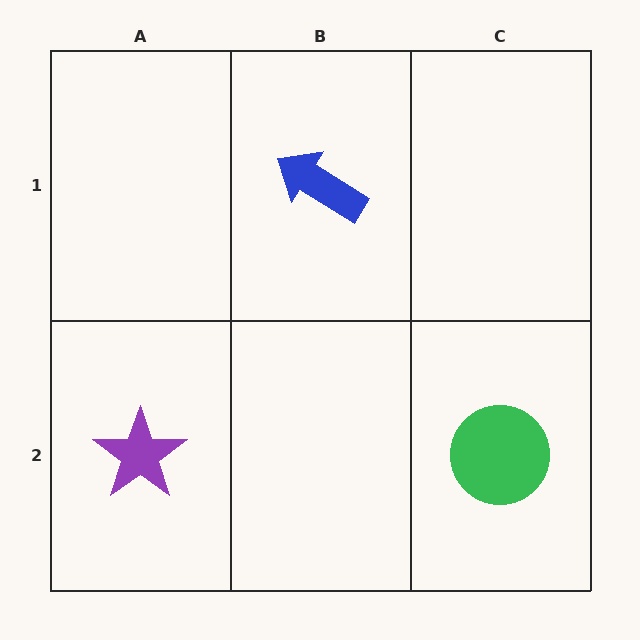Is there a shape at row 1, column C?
No, that cell is empty.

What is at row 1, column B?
A blue arrow.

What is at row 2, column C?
A green circle.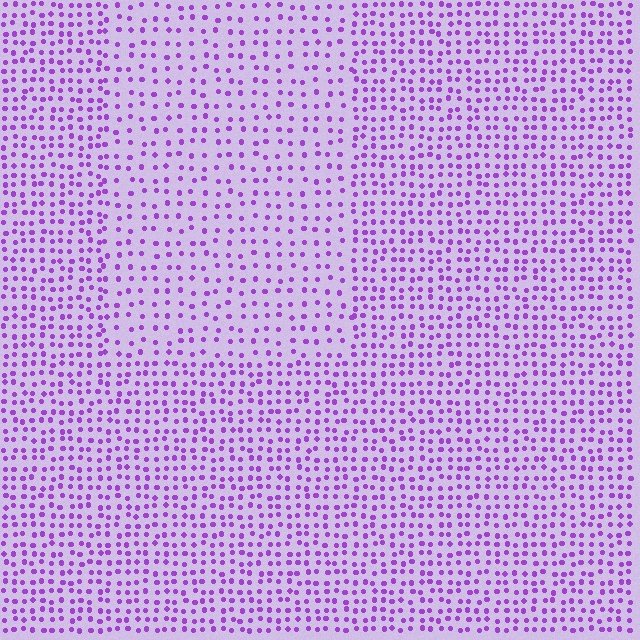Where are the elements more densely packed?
The elements are more densely packed outside the rectangle boundary.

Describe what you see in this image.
The image contains small purple elements arranged at two different densities. A rectangle-shaped region is visible where the elements are less densely packed than the surrounding area.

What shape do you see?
I see a rectangle.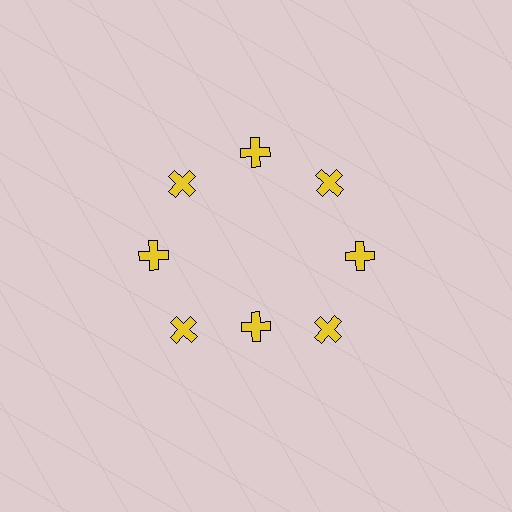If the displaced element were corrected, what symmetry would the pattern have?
It would have 8-fold rotational symmetry — the pattern would map onto itself every 45 degrees.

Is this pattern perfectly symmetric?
No. The 8 yellow crosses are arranged in a ring, but one element near the 6 o'clock position is pulled inward toward the center, breaking the 8-fold rotational symmetry.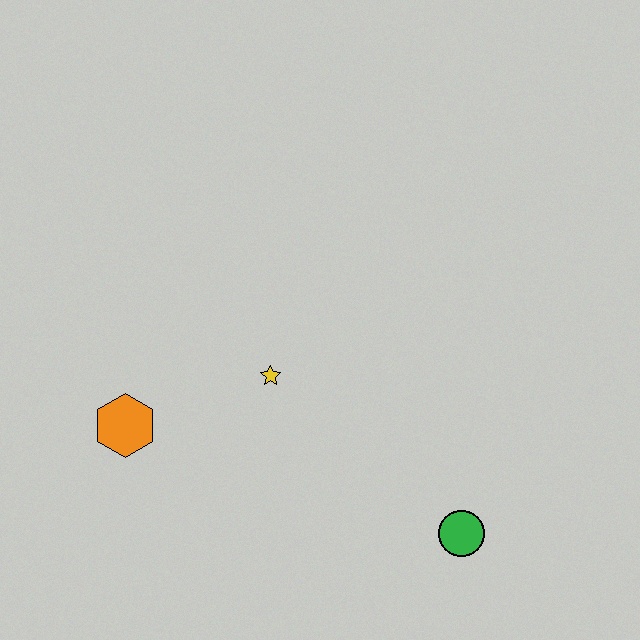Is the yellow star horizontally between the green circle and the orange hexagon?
Yes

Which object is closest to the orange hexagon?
The yellow star is closest to the orange hexagon.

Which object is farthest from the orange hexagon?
The green circle is farthest from the orange hexagon.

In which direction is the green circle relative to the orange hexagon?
The green circle is to the right of the orange hexagon.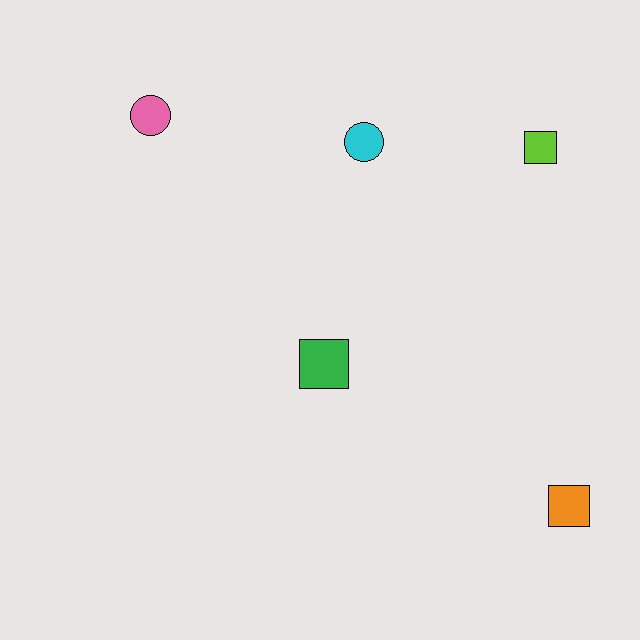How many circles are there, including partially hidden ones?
There are 2 circles.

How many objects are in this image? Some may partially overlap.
There are 5 objects.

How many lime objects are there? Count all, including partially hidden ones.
There is 1 lime object.